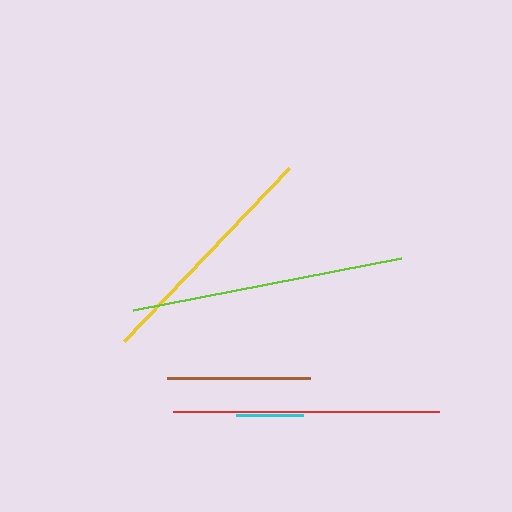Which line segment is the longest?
The lime line is the longest at approximately 272 pixels.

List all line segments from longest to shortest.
From longest to shortest: lime, red, yellow, brown, cyan.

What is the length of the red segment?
The red segment is approximately 266 pixels long.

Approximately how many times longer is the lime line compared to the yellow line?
The lime line is approximately 1.1 times the length of the yellow line.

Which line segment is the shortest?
The cyan line is the shortest at approximately 67 pixels.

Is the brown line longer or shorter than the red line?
The red line is longer than the brown line.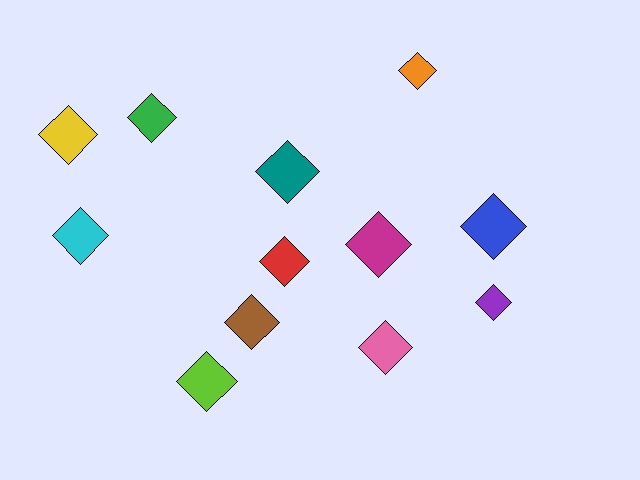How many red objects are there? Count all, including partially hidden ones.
There is 1 red object.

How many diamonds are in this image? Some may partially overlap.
There are 12 diamonds.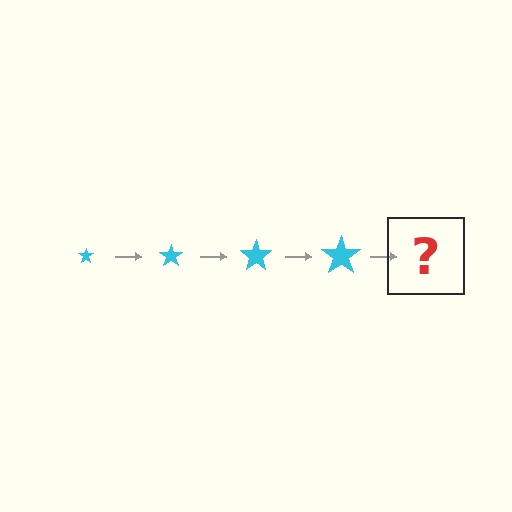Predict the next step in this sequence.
The next step is a cyan star, larger than the previous one.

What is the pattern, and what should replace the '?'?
The pattern is that the star gets progressively larger each step. The '?' should be a cyan star, larger than the previous one.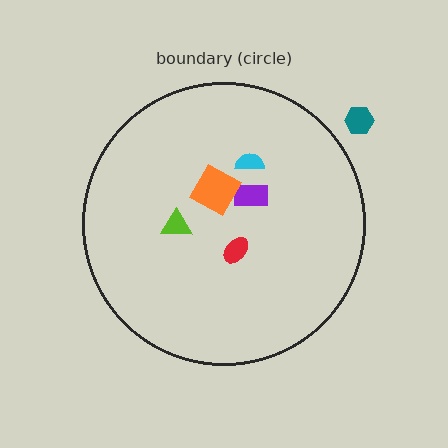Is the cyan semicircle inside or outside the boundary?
Inside.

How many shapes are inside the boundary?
5 inside, 1 outside.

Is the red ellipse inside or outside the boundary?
Inside.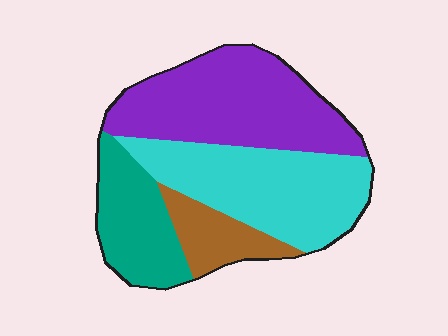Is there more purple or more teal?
Purple.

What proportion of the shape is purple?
Purple covers about 35% of the shape.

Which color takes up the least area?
Brown, at roughly 10%.